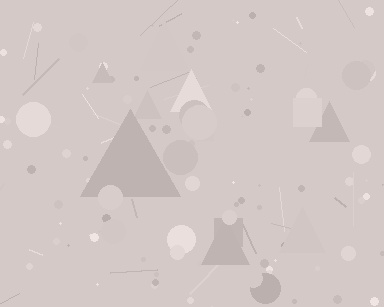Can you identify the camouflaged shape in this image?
The camouflaged shape is a triangle.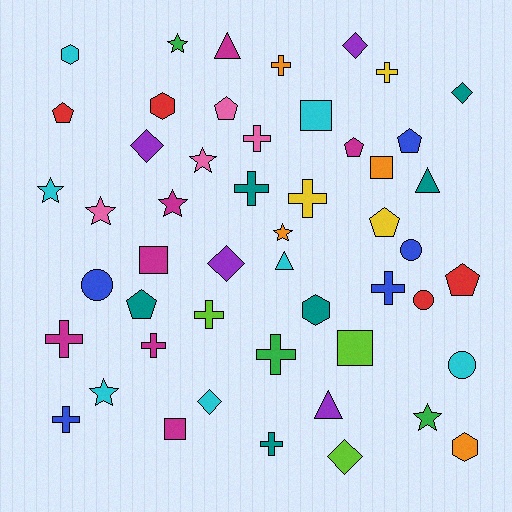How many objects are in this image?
There are 50 objects.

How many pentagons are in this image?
There are 7 pentagons.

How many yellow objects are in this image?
There are 3 yellow objects.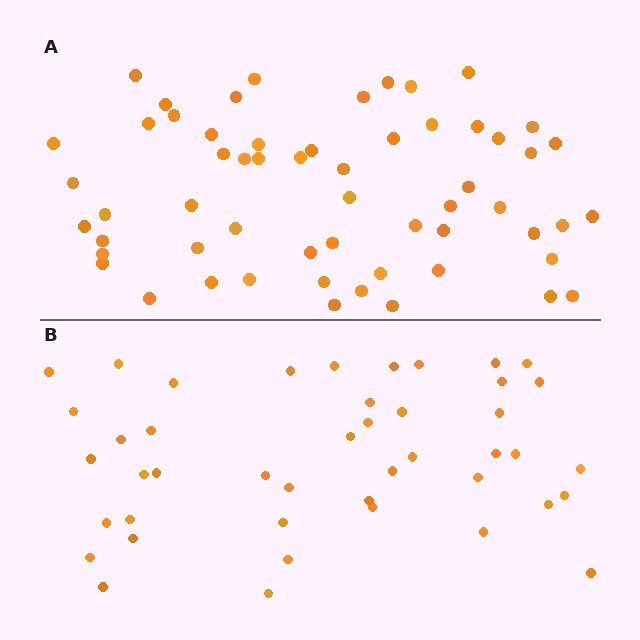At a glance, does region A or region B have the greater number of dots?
Region A (the top region) has more dots.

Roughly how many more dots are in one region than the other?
Region A has approximately 15 more dots than region B.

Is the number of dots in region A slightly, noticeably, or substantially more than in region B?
Region A has noticeably more, but not dramatically so. The ratio is roughly 1.3 to 1.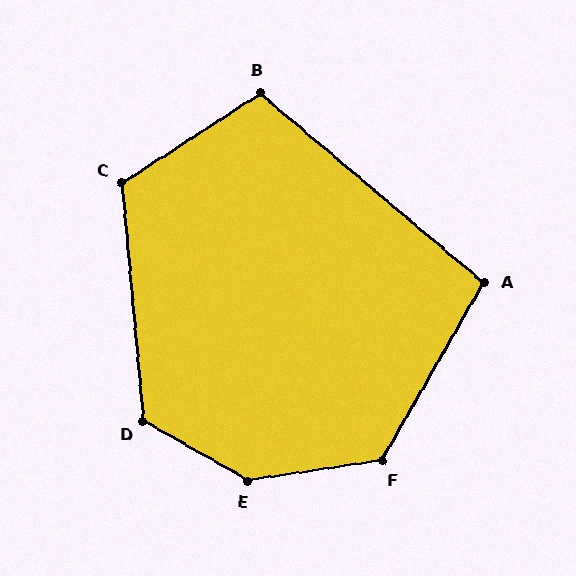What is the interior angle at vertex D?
Approximately 125 degrees (obtuse).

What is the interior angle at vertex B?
Approximately 107 degrees (obtuse).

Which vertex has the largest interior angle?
E, at approximately 142 degrees.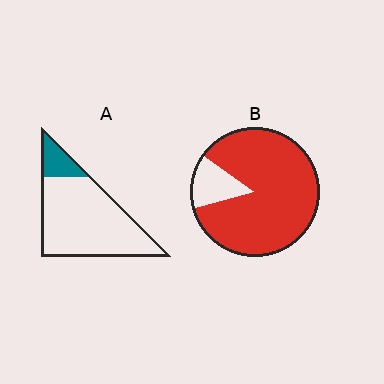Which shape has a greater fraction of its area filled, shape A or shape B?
Shape B.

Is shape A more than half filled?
No.